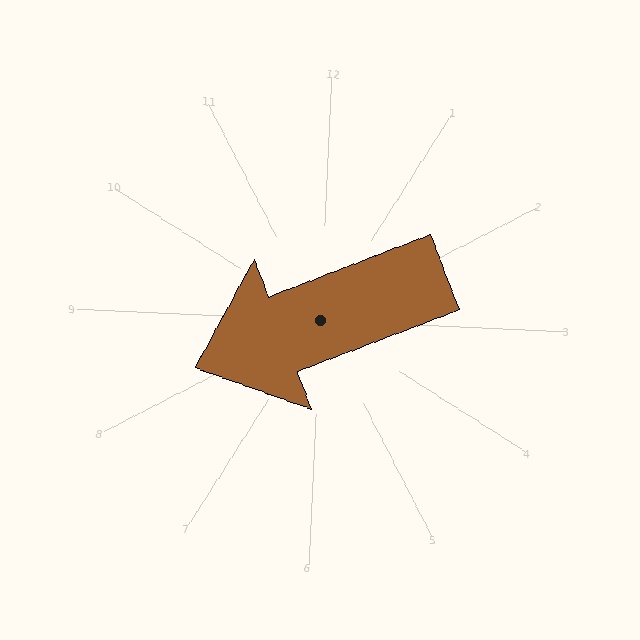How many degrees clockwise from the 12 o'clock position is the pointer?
Approximately 246 degrees.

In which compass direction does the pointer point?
Southwest.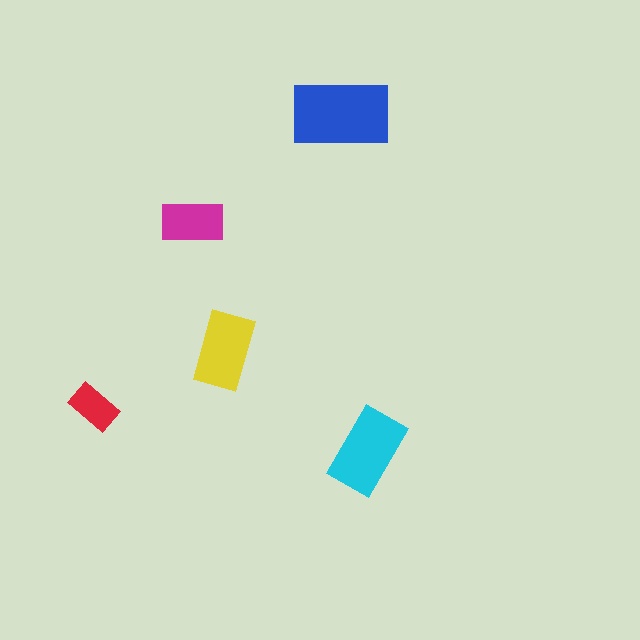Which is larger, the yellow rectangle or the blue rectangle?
The blue one.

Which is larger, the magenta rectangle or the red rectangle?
The magenta one.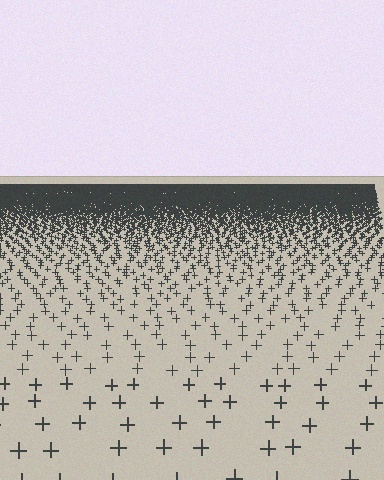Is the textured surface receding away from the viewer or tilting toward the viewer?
The surface is receding away from the viewer. Texture elements get smaller and denser toward the top.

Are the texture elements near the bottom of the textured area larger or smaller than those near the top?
Larger. Near the bottom, elements are closer to the viewer and appear at a bigger on-screen size.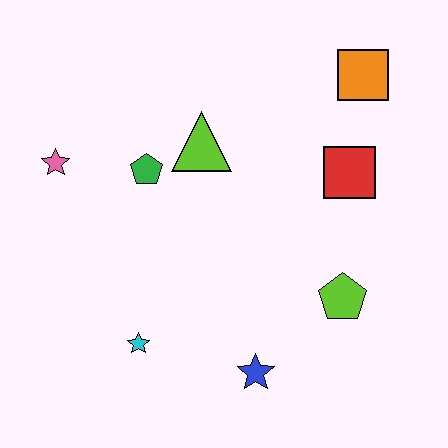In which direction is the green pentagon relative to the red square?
The green pentagon is to the left of the red square.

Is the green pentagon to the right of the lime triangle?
No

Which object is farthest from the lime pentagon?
The pink star is farthest from the lime pentagon.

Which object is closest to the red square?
The orange square is closest to the red square.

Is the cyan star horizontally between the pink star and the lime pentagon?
Yes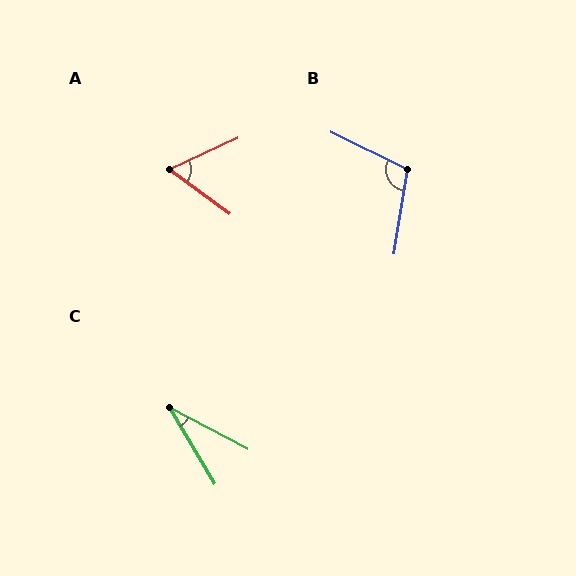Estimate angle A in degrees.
Approximately 61 degrees.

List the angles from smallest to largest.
C (32°), A (61°), B (107°).